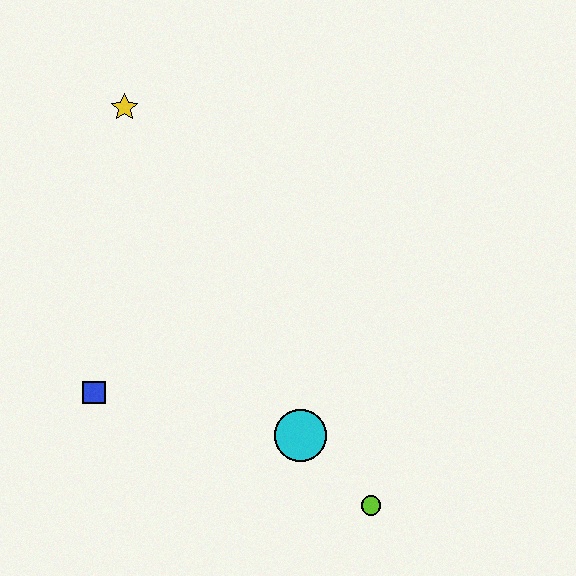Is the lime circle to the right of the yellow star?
Yes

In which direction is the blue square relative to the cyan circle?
The blue square is to the left of the cyan circle.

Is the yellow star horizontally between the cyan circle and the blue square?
Yes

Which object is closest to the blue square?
The cyan circle is closest to the blue square.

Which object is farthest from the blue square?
The lime circle is farthest from the blue square.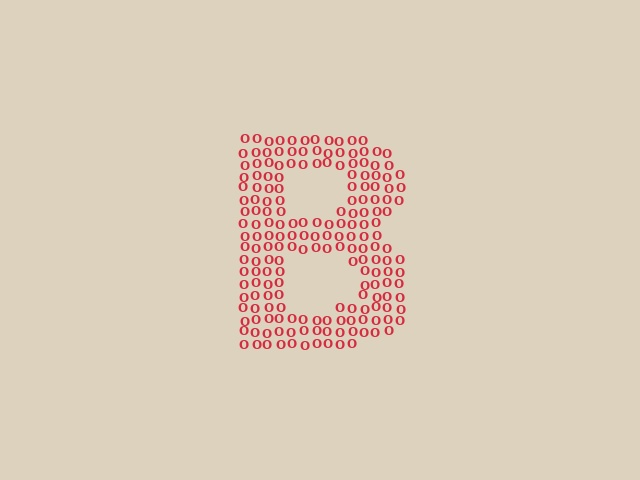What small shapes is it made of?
It is made of small letter O's.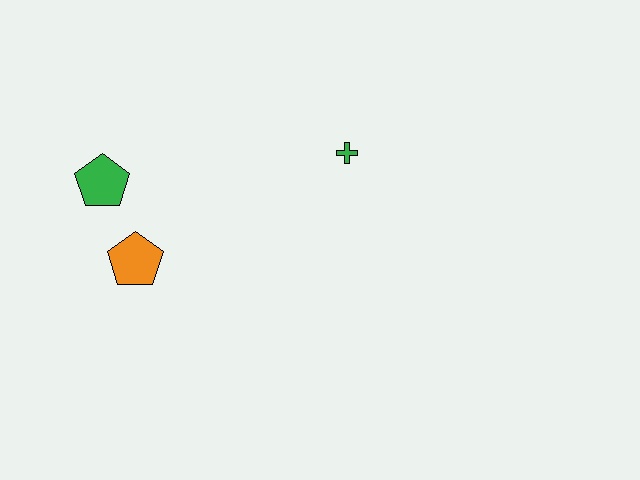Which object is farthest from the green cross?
The green pentagon is farthest from the green cross.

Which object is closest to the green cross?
The orange pentagon is closest to the green cross.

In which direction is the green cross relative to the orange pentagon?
The green cross is to the right of the orange pentagon.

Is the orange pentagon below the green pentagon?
Yes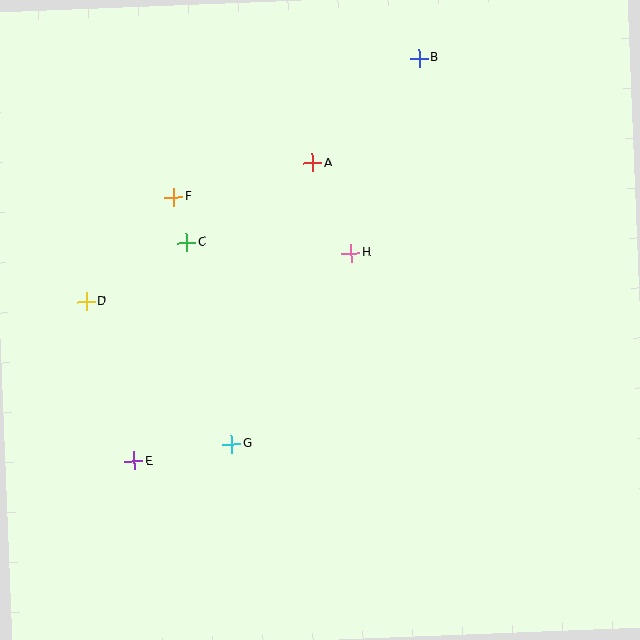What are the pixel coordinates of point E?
Point E is at (134, 461).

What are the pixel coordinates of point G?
Point G is at (232, 444).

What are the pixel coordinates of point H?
Point H is at (351, 253).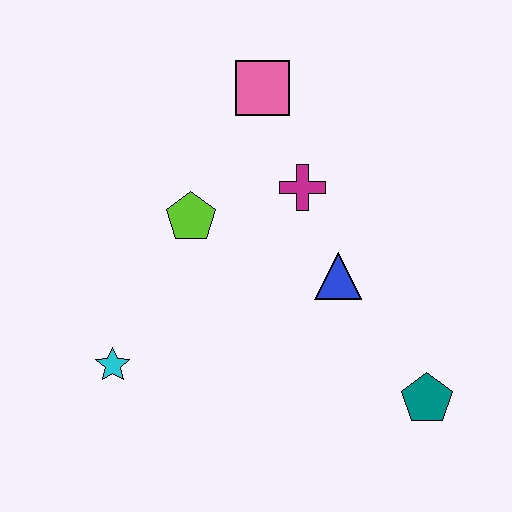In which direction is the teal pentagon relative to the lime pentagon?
The teal pentagon is to the right of the lime pentagon.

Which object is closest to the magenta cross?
The blue triangle is closest to the magenta cross.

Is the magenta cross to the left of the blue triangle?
Yes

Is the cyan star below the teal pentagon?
No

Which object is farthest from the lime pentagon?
The teal pentagon is farthest from the lime pentagon.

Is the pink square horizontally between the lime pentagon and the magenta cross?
Yes